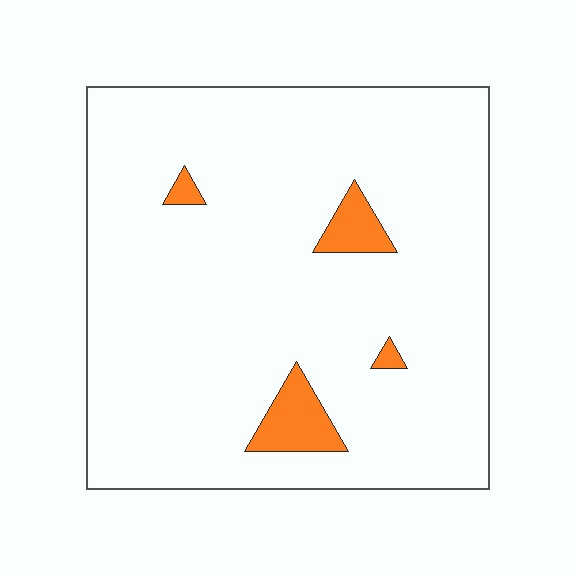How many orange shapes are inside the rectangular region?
4.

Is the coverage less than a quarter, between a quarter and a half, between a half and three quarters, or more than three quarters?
Less than a quarter.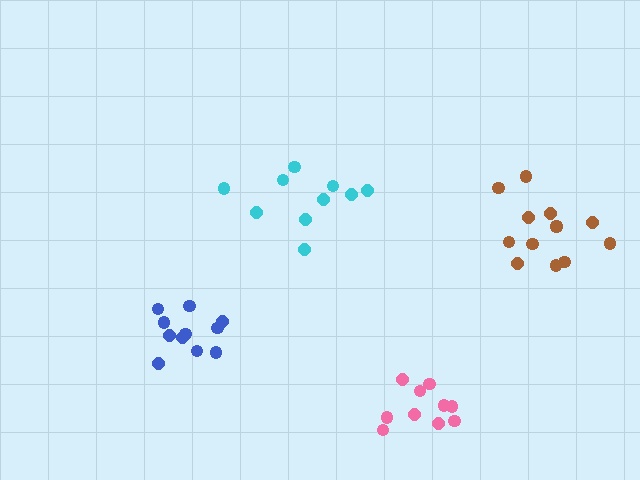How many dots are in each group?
Group 1: 11 dots, Group 2: 10 dots, Group 3: 10 dots, Group 4: 13 dots (44 total).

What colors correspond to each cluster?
The clusters are colored: blue, cyan, pink, brown.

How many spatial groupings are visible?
There are 4 spatial groupings.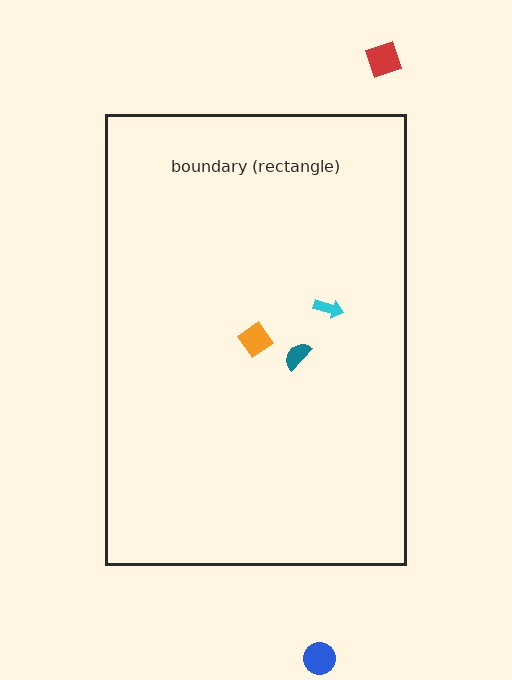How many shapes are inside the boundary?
3 inside, 2 outside.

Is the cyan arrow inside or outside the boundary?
Inside.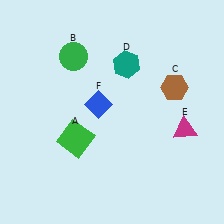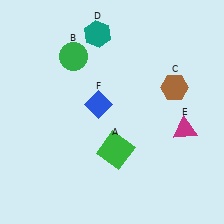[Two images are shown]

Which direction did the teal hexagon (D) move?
The teal hexagon (D) moved up.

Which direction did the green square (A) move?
The green square (A) moved right.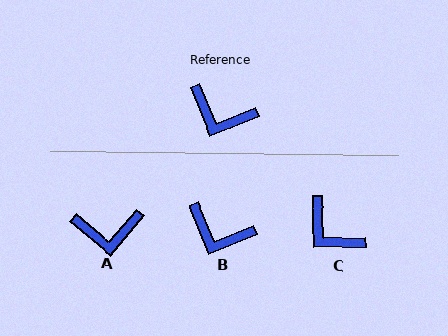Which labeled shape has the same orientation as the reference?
B.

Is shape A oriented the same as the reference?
No, it is off by about 28 degrees.